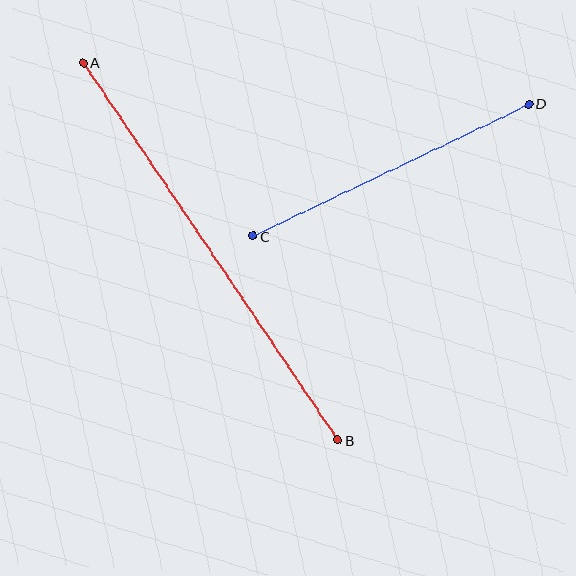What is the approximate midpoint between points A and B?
The midpoint is at approximately (211, 251) pixels.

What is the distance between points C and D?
The distance is approximately 306 pixels.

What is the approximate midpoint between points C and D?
The midpoint is at approximately (391, 170) pixels.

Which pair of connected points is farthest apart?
Points A and B are farthest apart.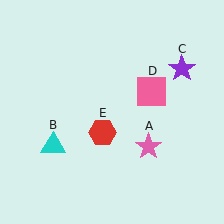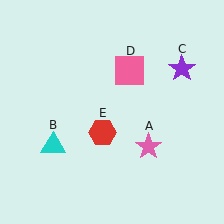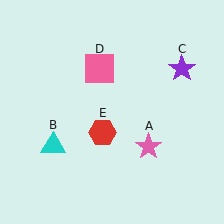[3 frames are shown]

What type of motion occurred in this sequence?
The pink square (object D) rotated counterclockwise around the center of the scene.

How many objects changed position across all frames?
1 object changed position: pink square (object D).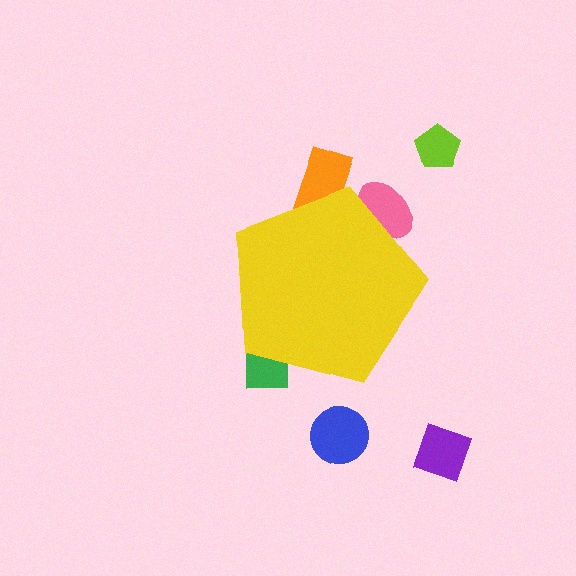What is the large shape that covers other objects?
A yellow pentagon.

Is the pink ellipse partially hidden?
Yes, the pink ellipse is partially hidden behind the yellow pentagon.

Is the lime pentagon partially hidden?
No, the lime pentagon is fully visible.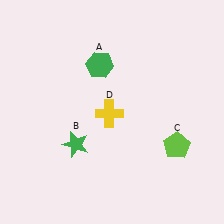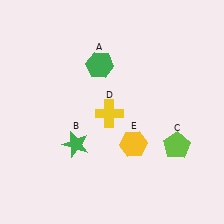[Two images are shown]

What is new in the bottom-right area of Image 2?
A yellow hexagon (E) was added in the bottom-right area of Image 2.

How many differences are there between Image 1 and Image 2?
There is 1 difference between the two images.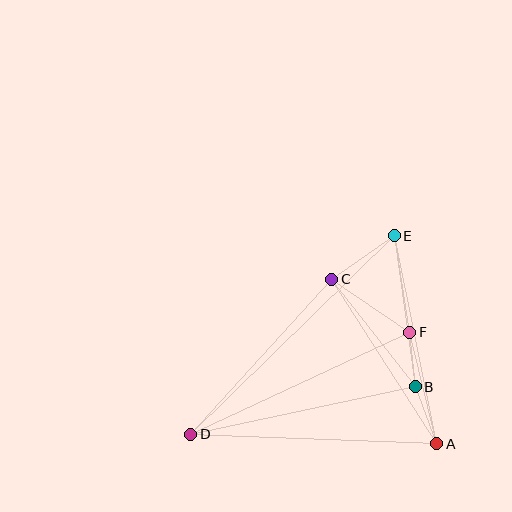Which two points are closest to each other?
Points B and F are closest to each other.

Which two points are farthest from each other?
Points D and E are farthest from each other.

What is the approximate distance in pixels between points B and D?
The distance between B and D is approximately 229 pixels.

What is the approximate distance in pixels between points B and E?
The distance between B and E is approximately 152 pixels.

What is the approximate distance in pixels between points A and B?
The distance between A and B is approximately 61 pixels.